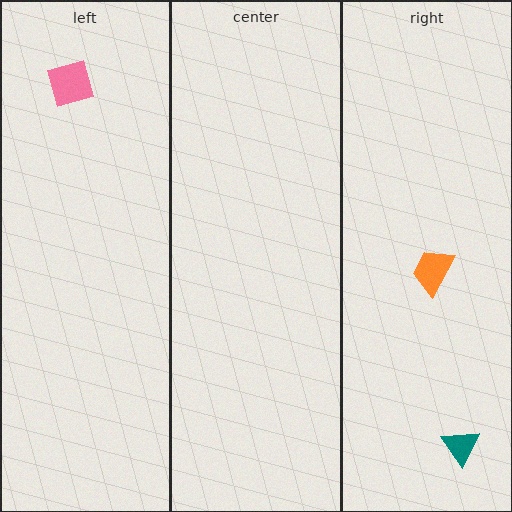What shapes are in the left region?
The pink square.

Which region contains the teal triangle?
The right region.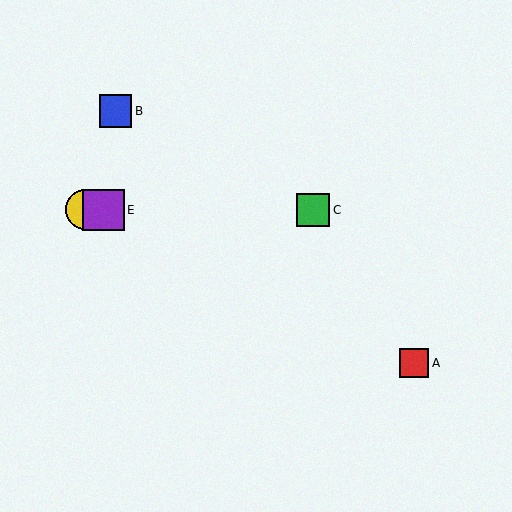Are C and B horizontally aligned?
No, C is at y≈210 and B is at y≈111.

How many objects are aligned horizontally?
3 objects (C, D, E) are aligned horizontally.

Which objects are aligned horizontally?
Objects C, D, E are aligned horizontally.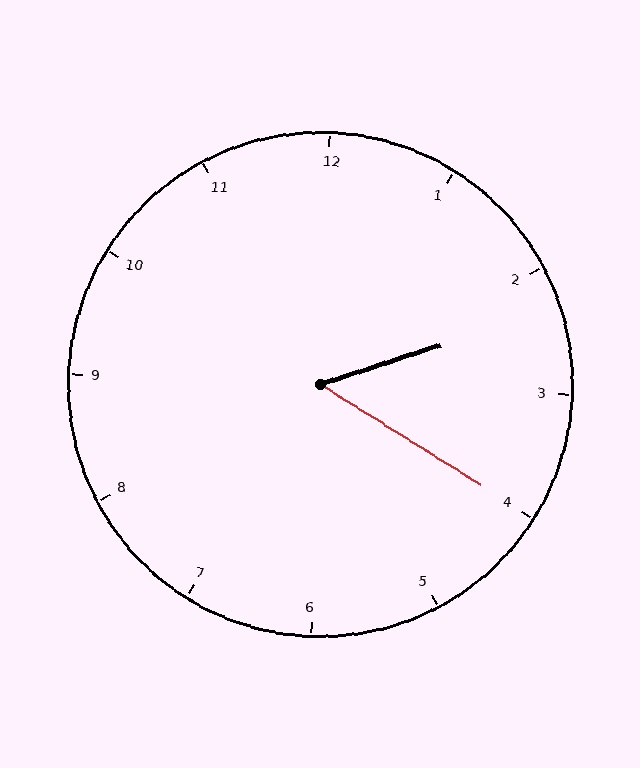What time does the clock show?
2:20.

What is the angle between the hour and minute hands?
Approximately 50 degrees.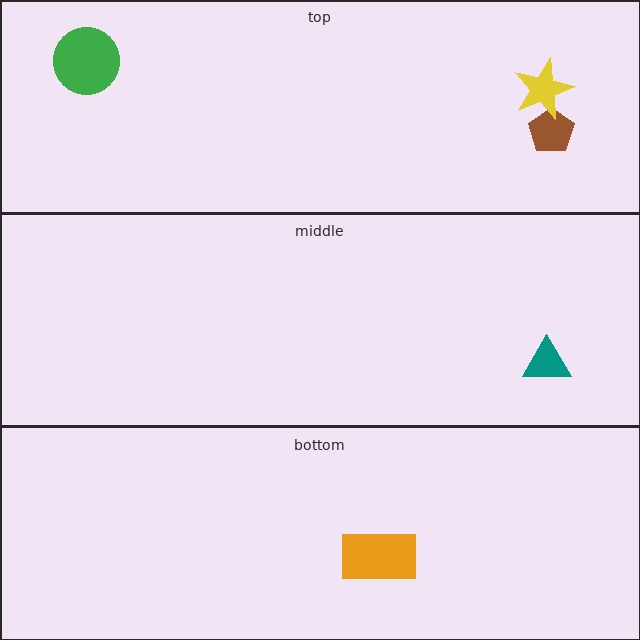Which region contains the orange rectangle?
The bottom region.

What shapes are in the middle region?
The teal triangle.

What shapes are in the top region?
The brown pentagon, the green circle, the yellow star.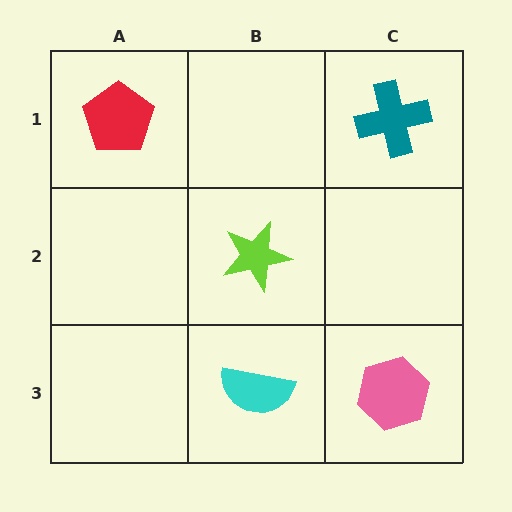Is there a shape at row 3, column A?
No, that cell is empty.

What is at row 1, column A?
A red pentagon.